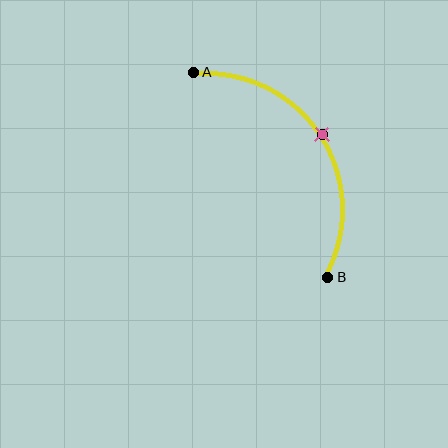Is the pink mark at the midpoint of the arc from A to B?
Yes. The pink mark lies on the arc at equal arc-length from both A and B — it is the arc midpoint.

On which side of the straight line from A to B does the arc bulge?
The arc bulges to the right of the straight line connecting A and B.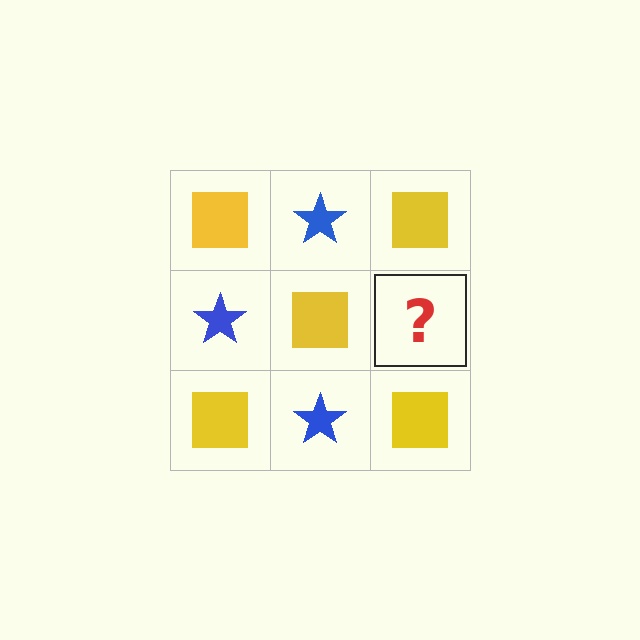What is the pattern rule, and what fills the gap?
The rule is that it alternates yellow square and blue star in a checkerboard pattern. The gap should be filled with a blue star.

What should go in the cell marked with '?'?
The missing cell should contain a blue star.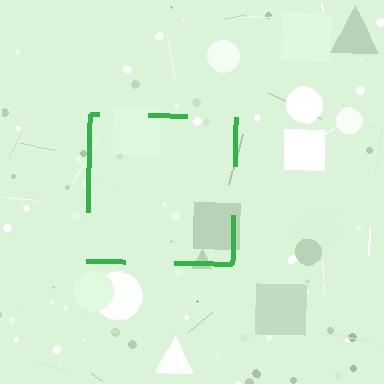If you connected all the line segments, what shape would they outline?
They would outline a square.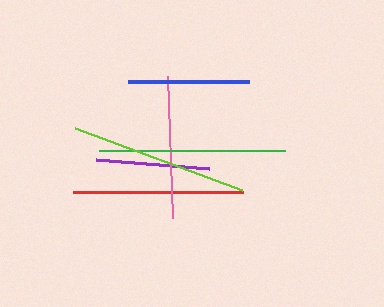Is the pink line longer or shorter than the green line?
The green line is longer than the pink line.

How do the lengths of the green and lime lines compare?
The green and lime lines are approximately the same length.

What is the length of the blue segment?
The blue segment is approximately 121 pixels long.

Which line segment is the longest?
The green line is the longest at approximately 186 pixels.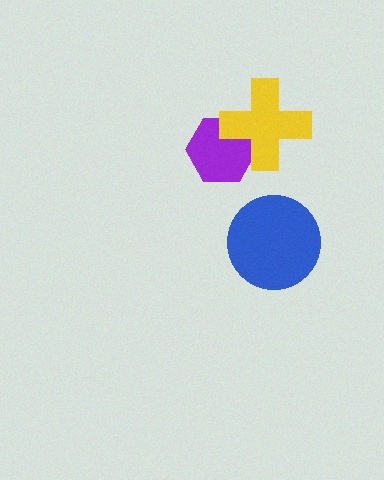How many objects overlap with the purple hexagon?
1 object overlaps with the purple hexagon.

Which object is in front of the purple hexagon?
The yellow cross is in front of the purple hexagon.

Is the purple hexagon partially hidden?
Yes, it is partially covered by another shape.